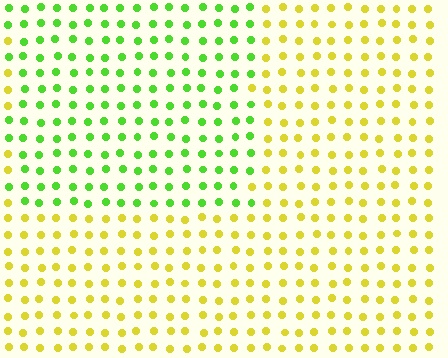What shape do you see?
I see a rectangle.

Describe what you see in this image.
The image is filled with small yellow elements in a uniform arrangement. A rectangle-shaped region is visible where the elements are tinted to a slightly different hue, forming a subtle color boundary.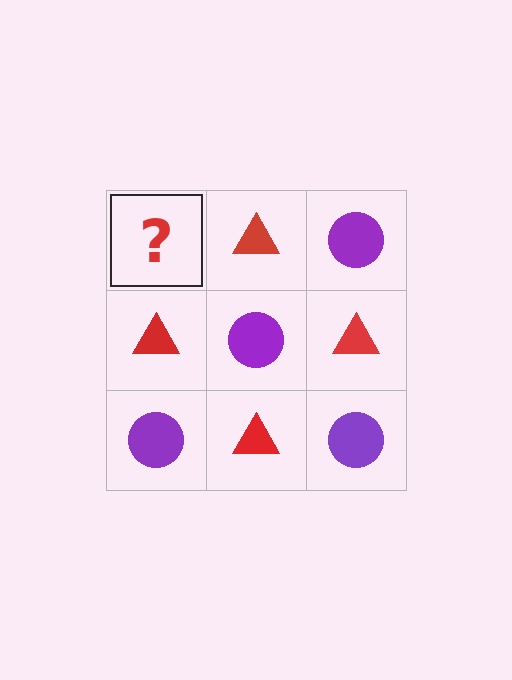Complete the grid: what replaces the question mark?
The question mark should be replaced with a purple circle.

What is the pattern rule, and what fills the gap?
The rule is that it alternates purple circle and red triangle in a checkerboard pattern. The gap should be filled with a purple circle.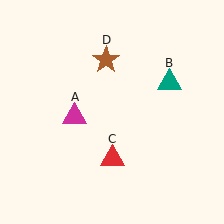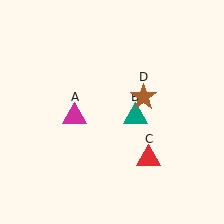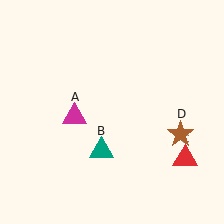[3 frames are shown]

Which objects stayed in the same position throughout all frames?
Magenta triangle (object A) remained stationary.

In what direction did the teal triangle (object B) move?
The teal triangle (object B) moved down and to the left.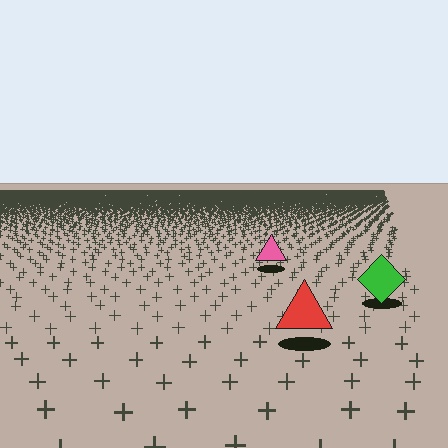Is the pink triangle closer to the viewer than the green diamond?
No. The green diamond is closer — you can tell from the texture gradient: the ground texture is coarser near it.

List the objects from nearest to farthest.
From nearest to farthest: the red triangle, the green diamond, the pink triangle.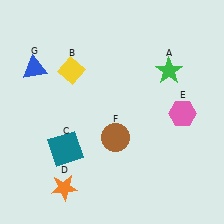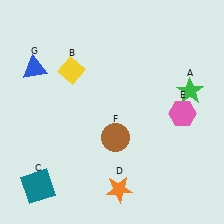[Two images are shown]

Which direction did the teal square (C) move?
The teal square (C) moved down.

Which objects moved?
The objects that moved are: the green star (A), the teal square (C), the orange star (D).